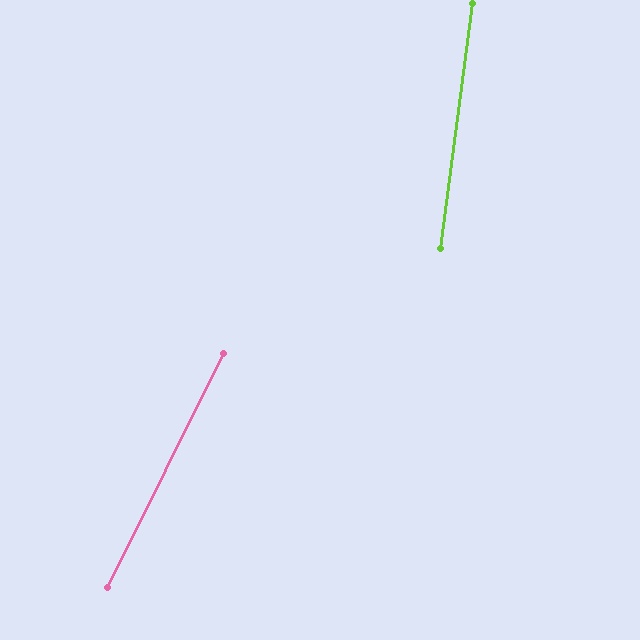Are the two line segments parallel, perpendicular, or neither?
Neither parallel nor perpendicular — they differ by about 19°.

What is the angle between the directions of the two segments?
Approximately 19 degrees.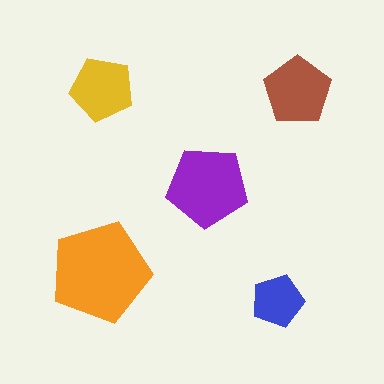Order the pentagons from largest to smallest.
the orange one, the purple one, the brown one, the yellow one, the blue one.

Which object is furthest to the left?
The orange pentagon is leftmost.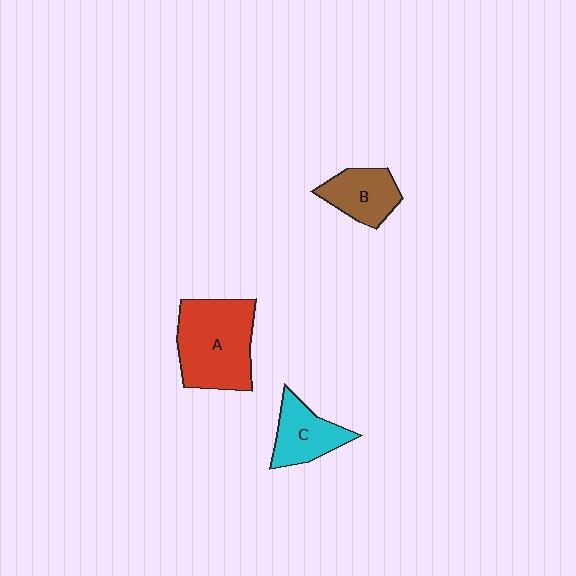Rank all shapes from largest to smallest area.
From largest to smallest: A (red), C (cyan), B (brown).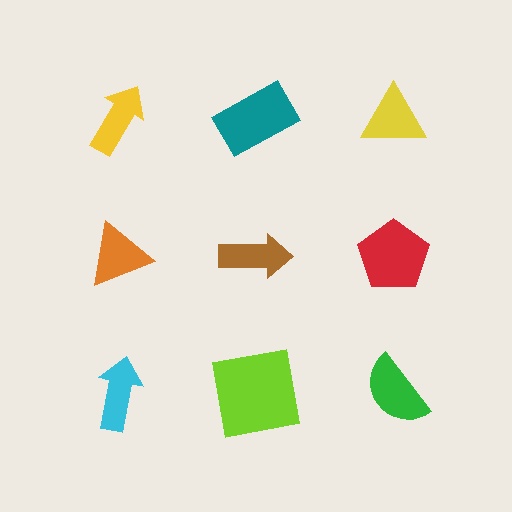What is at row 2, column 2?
A brown arrow.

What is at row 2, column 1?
An orange triangle.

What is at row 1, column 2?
A teal rectangle.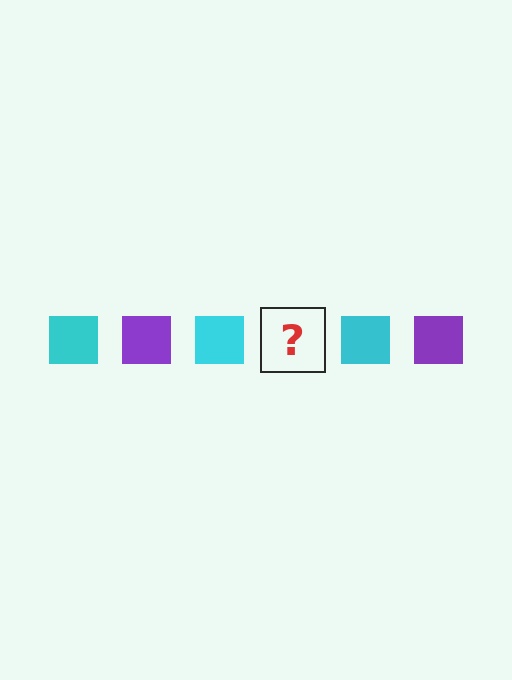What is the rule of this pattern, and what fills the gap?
The rule is that the pattern cycles through cyan, purple squares. The gap should be filled with a purple square.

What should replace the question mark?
The question mark should be replaced with a purple square.